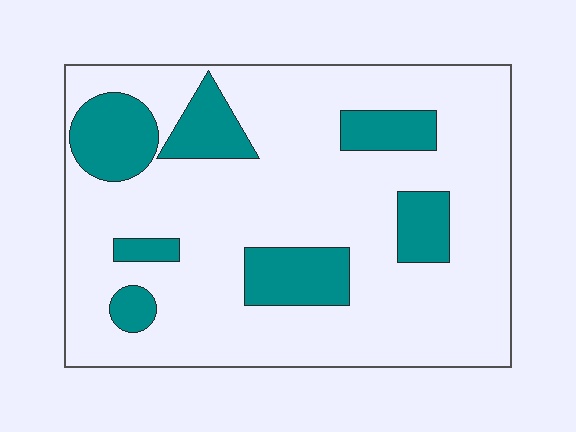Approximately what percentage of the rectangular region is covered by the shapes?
Approximately 20%.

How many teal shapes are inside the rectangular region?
7.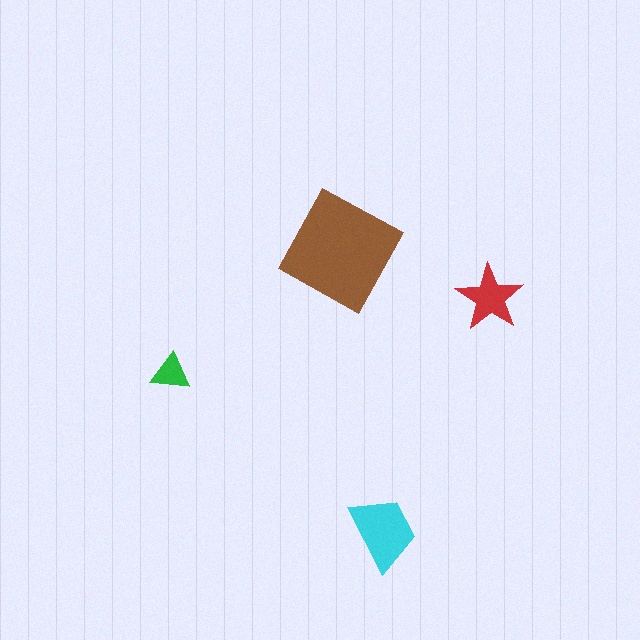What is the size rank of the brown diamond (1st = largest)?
1st.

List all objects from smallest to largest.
The green triangle, the red star, the cyan trapezoid, the brown diamond.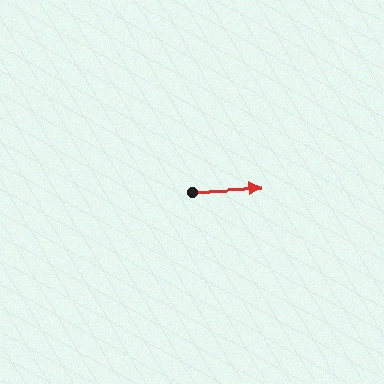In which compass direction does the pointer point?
East.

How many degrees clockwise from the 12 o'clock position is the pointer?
Approximately 87 degrees.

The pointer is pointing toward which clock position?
Roughly 3 o'clock.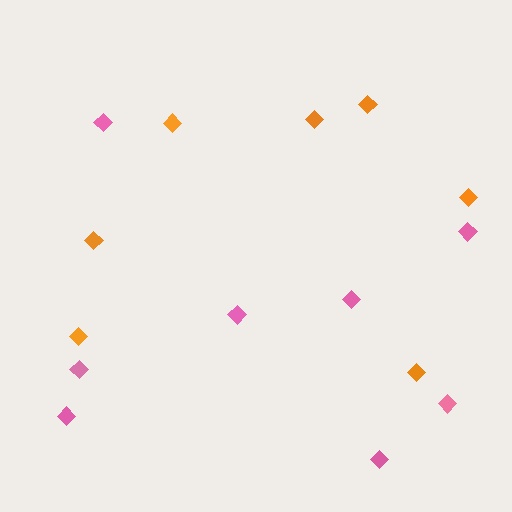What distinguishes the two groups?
There are 2 groups: one group of pink diamonds (8) and one group of orange diamonds (7).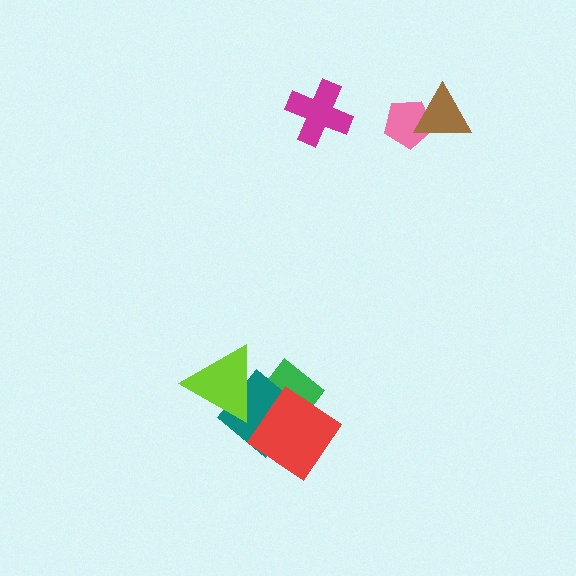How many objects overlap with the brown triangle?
1 object overlaps with the brown triangle.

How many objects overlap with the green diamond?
3 objects overlap with the green diamond.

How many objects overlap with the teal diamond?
3 objects overlap with the teal diamond.